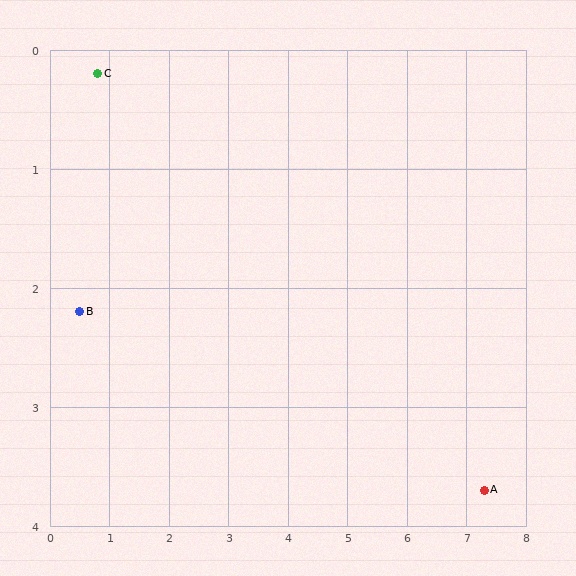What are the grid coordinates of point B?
Point B is at approximately (0.5, 2.2).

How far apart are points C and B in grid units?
Points C and B are about 2.0 grid units apart.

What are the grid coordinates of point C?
Point C is at approximately (0.8, 0.2).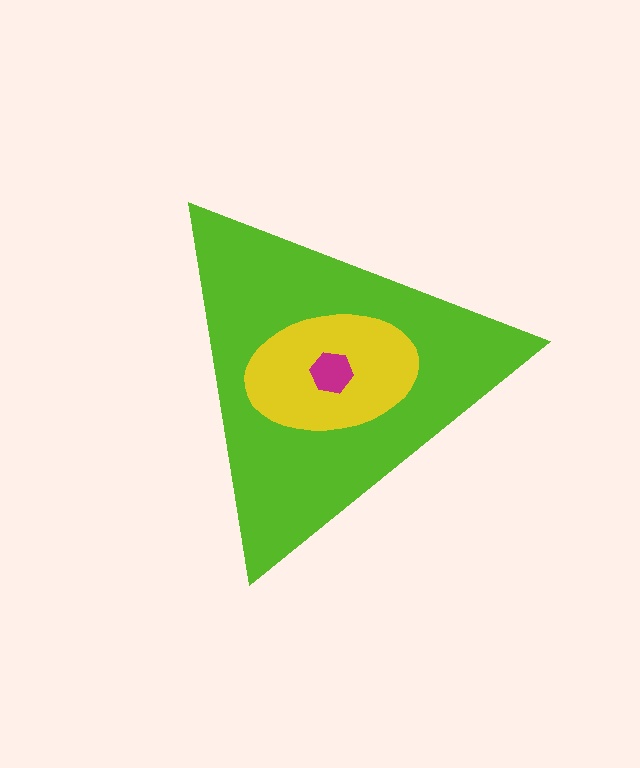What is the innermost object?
The magenta hexagon.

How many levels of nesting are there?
3.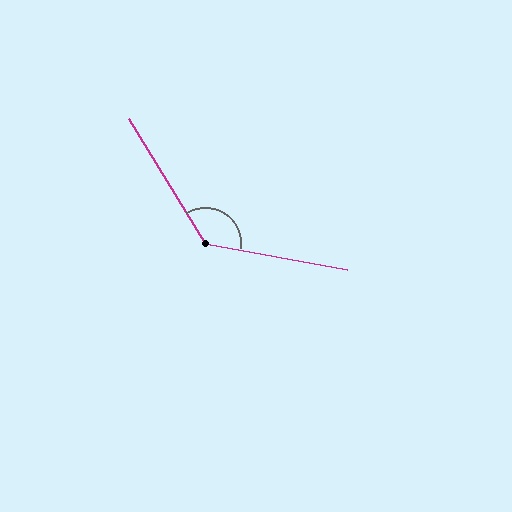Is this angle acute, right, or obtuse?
It is obtuse.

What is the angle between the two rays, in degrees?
Approximately 132 degrees.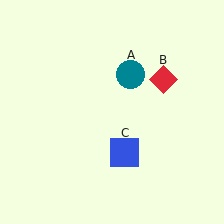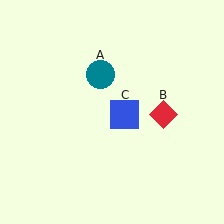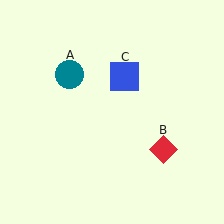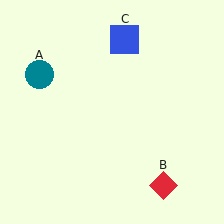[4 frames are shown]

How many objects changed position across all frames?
3 objects changed position: teal circle (object A), red diamond (object B), blue square (object C).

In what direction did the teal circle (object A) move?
The teal circle (object A) moved left.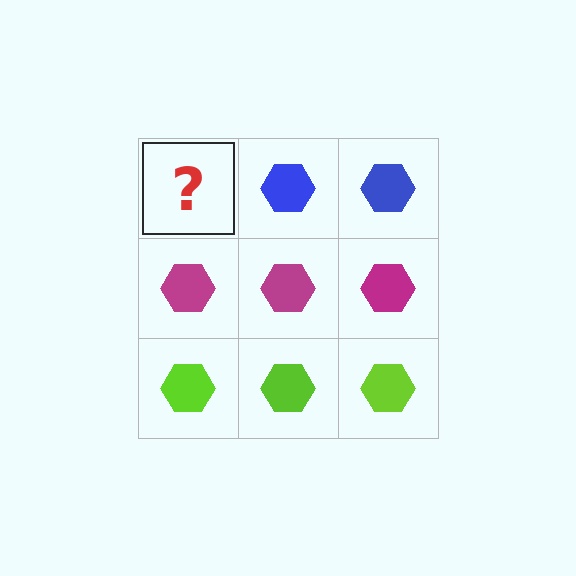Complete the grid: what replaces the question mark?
The question mark should be replaced with a blue hexagon.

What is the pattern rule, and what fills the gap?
The rule is that each row has a consistent color. The gap should be filled with a blue hexagon.